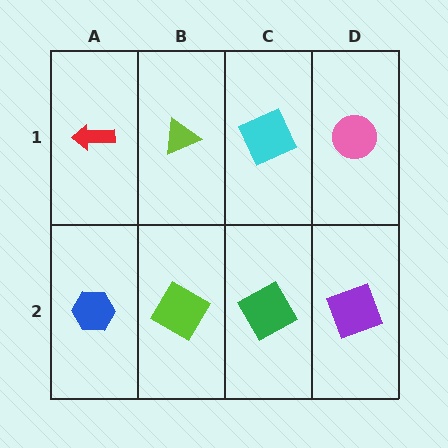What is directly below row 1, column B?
A lime diamond.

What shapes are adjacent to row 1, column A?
A blue hexagon (row 2, column A), a lime triangle (row 1, column B).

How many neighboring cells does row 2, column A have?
2.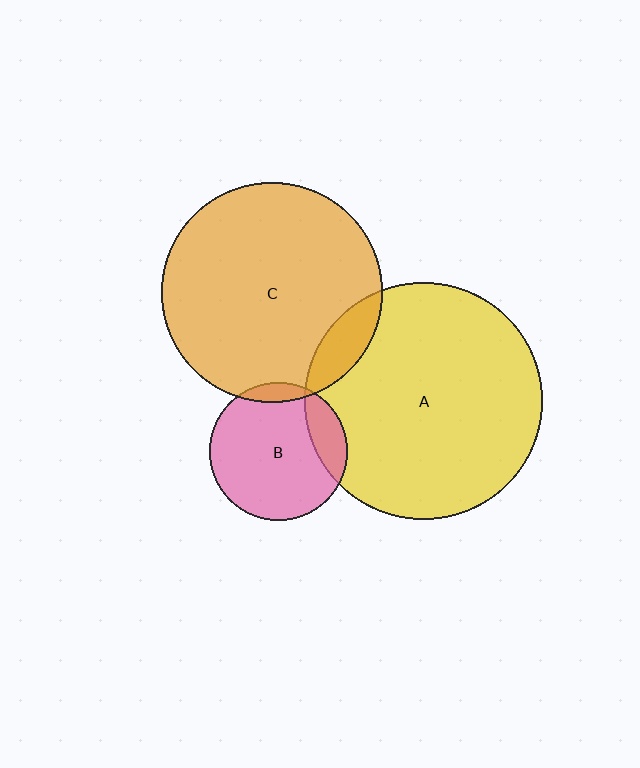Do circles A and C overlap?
Yes.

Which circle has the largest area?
Circle A (yellow).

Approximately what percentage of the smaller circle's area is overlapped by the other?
Approximately 10%.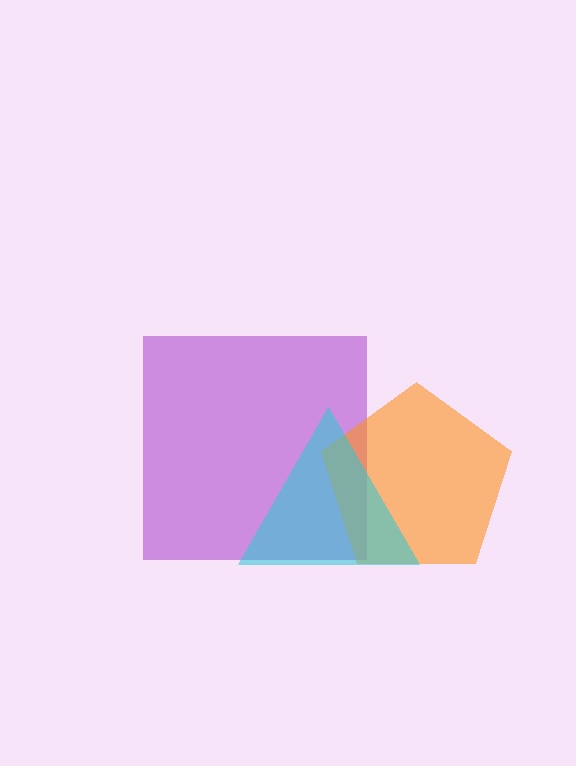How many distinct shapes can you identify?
There are 3 distinct shapes: a purple square, an orange pentagon, a cyan triangle.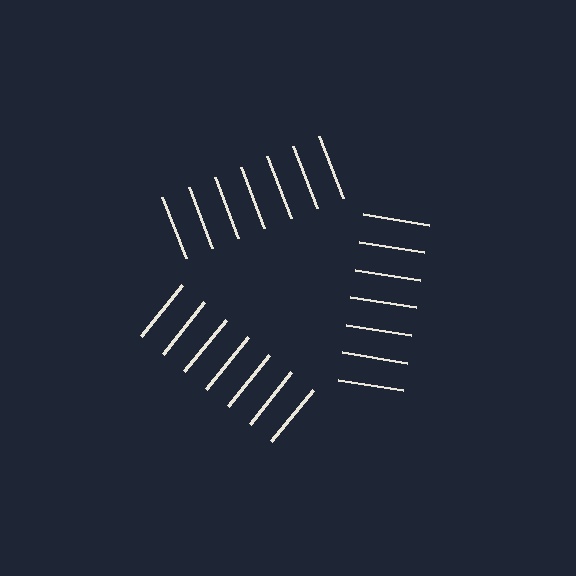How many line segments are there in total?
21 — 7 along each of the 3 edges.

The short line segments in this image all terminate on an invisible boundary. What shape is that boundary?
An illusory triangle — the line segments terminate on its edges but no continuous stroke is drawn.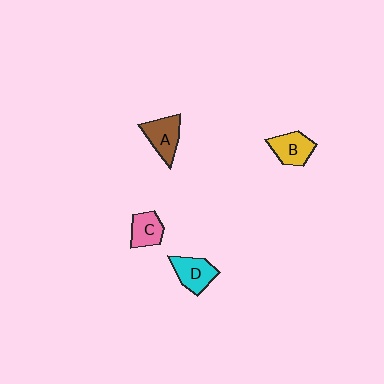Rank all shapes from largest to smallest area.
From largest to smallest: A (brown), D (cyan), B (yellow), C (pink).